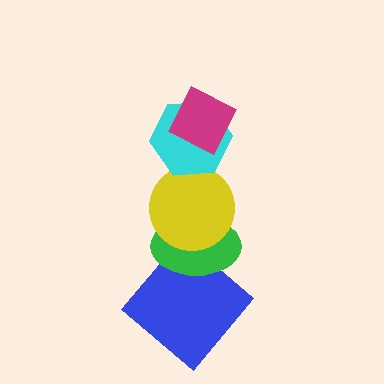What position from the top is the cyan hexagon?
The cyan hexagon is 2nd from the top.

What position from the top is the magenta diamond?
The magenta diamond is 1st from the top.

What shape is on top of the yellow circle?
The cyan hexagon is on top of the yellow circle.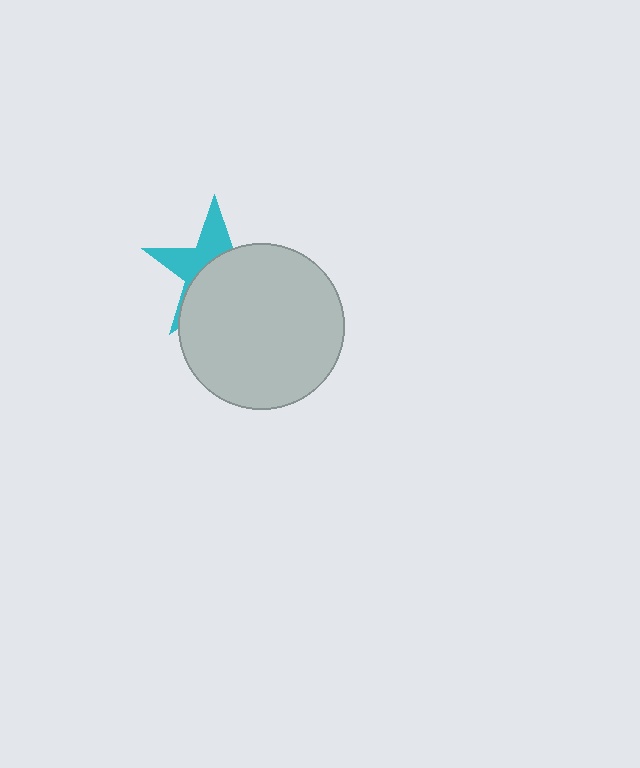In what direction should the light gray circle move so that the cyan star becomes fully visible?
The light gray circle should move down. That is the shortest direction to clear the overlap and leave the cyan star fully visible.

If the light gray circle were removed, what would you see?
You would see the complete cyan star.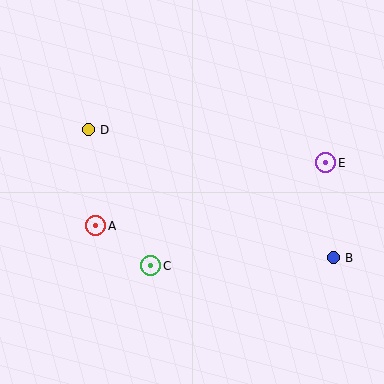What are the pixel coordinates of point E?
Point E is at (326, 163).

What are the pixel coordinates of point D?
Point D is at (88, 130).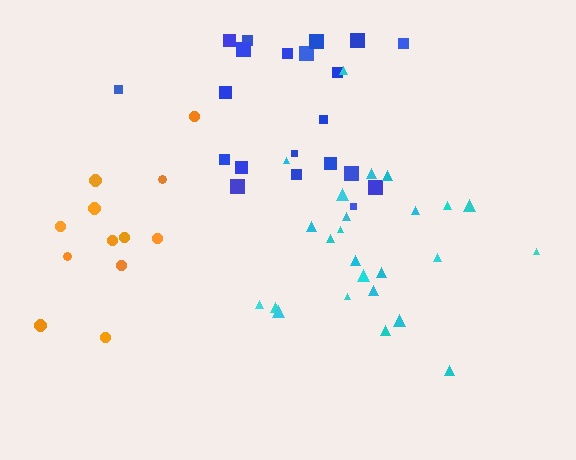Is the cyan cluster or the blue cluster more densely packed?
Blue.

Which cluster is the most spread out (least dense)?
Orange.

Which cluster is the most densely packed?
Blue.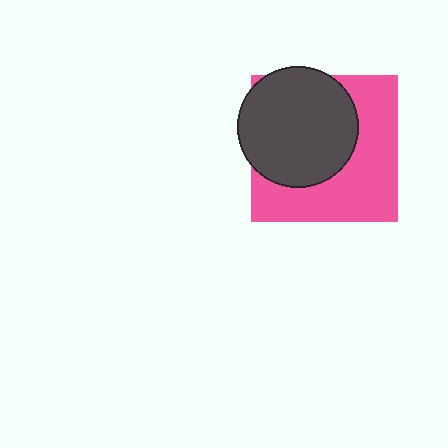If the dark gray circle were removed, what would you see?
You would see the complete pink square.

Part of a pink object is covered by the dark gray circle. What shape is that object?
It is a square.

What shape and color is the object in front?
The object in front is a dark gray circle.